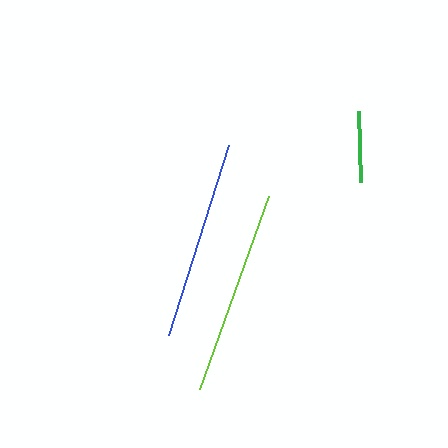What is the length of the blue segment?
The blue segment is approximately 199 pixels long.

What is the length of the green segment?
The green segment is approximately 71 pixels long.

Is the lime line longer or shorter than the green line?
The lime line is longer than the green line.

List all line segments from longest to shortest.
From longest to shortest: lime, blue, green.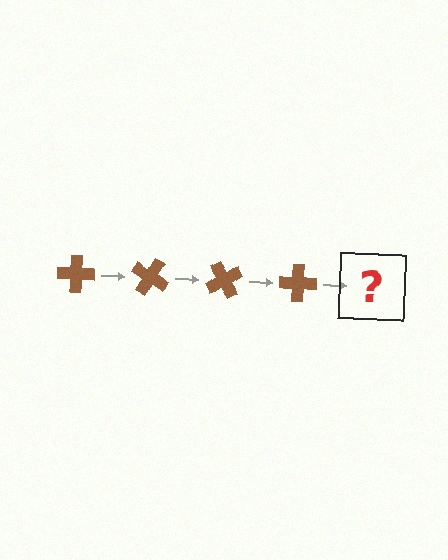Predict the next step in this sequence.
The next step is a brown cross rotated 120 degrees.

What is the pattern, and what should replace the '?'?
The pattern is that the cross rotates 30 degrees each step. The '?' should be a brown cross rotated 120 degrees.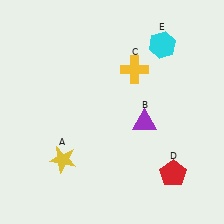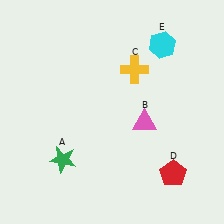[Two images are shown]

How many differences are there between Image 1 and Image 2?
There are 2 differences between the two images.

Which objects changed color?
A changed from yellow to green. B changed from purple to pink.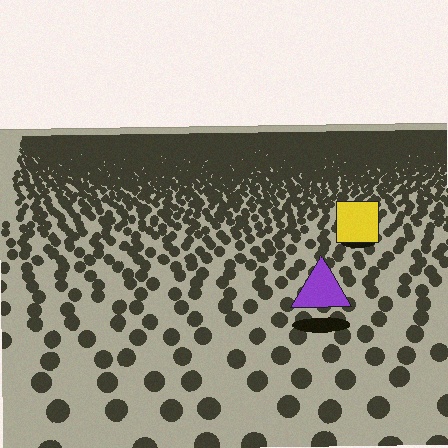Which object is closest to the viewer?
The purple triangle is closest. The texture marks near it are larger and more spread out.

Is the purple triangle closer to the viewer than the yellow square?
Yes. The purple triangle is closer — you can tell from the texture gradient: the ground texture is coarser near it.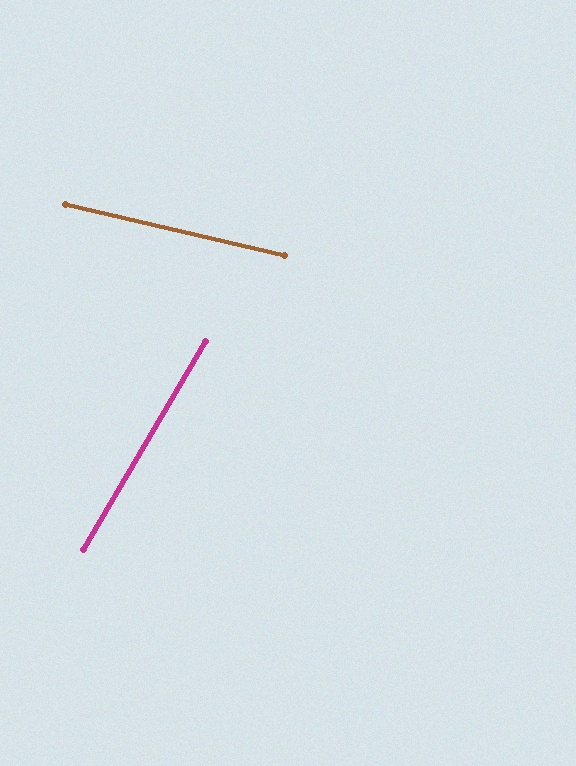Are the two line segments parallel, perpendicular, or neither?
Neither parallel nor perpendicular — they differ by about 73°.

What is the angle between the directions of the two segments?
Approximately 73 degrees.